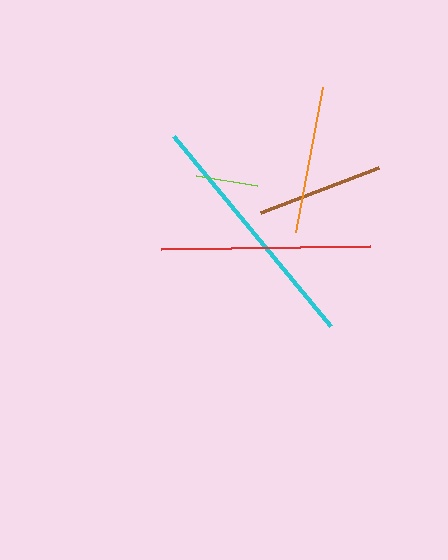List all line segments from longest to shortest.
From longest to shortest: cyan, red, orange, brown, lime.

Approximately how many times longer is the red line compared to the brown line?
The red line is approximately 1.7 times the length of the brown line.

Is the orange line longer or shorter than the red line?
The red line is longer than the orange line.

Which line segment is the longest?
The cyan line is the longest at approximately 246 pixels.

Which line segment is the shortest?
The lime line is the shortest at approximately 62 pixels.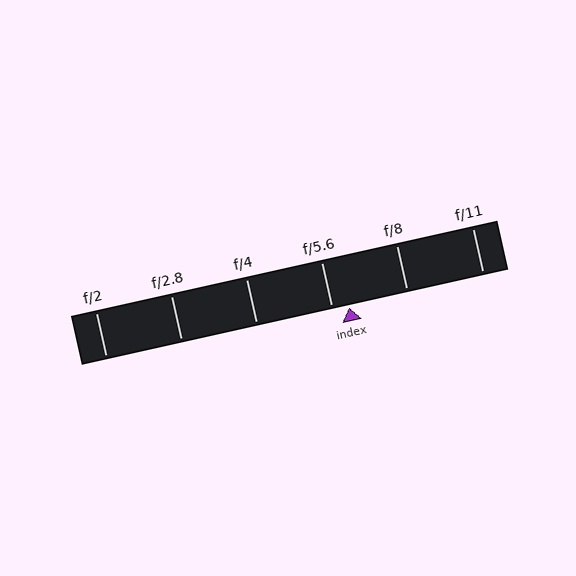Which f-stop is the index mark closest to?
The index mark is closest to f/5.6.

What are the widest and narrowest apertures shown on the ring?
The widest aperture shown is f/2 and the narrowest is f/11.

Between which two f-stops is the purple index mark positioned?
The index mark is between f/5.6 and f/8.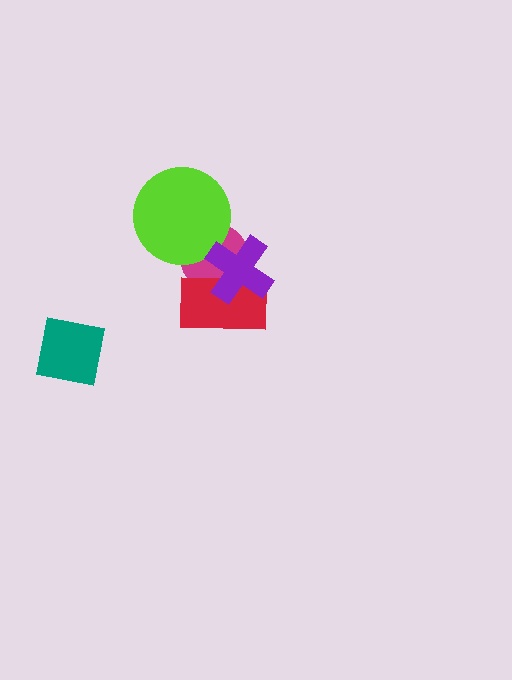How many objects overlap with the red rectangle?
2 objects overlap with the red rectangle.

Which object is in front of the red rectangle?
The purple cross is in front of the red rectangle.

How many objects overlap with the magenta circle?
3 objects overlap with the magenta circle.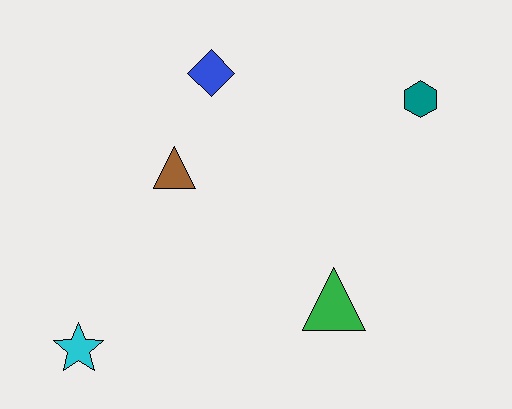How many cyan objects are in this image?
There is 1 cyan object.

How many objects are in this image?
There are 5 objects.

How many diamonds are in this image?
There is 1 diamond.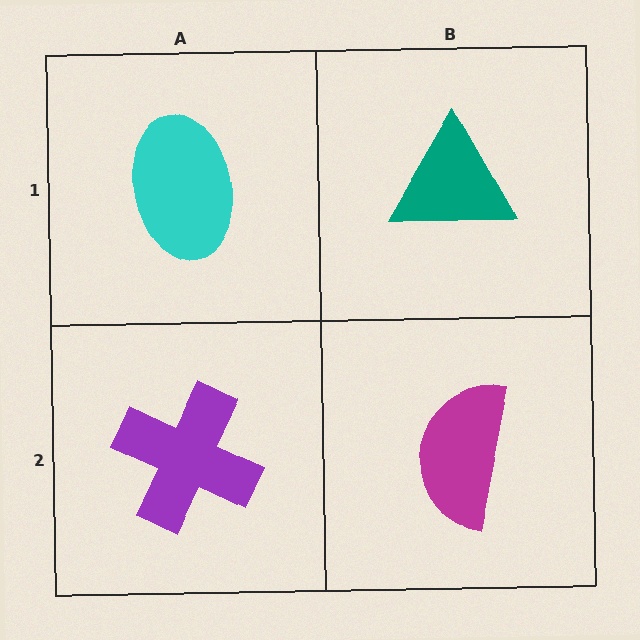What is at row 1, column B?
A teal triangle.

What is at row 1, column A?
A cyan ellipse.